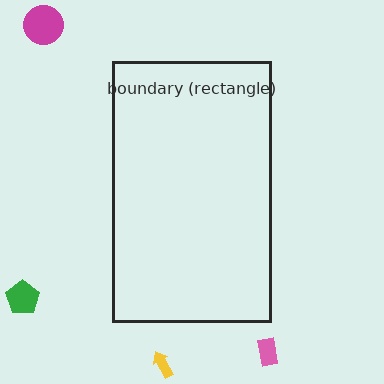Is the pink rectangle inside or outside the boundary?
Outside.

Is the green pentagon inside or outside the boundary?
Outside.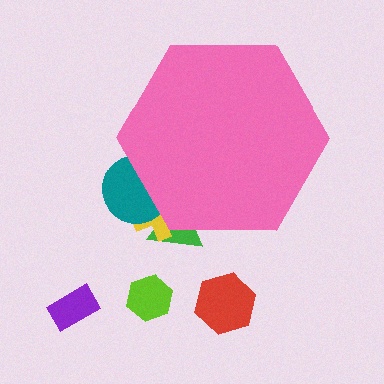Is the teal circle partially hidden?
Yes, the teal circle is partially hidden behind the pink hexagon.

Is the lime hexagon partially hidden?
No, the lime hexagon is fully visible.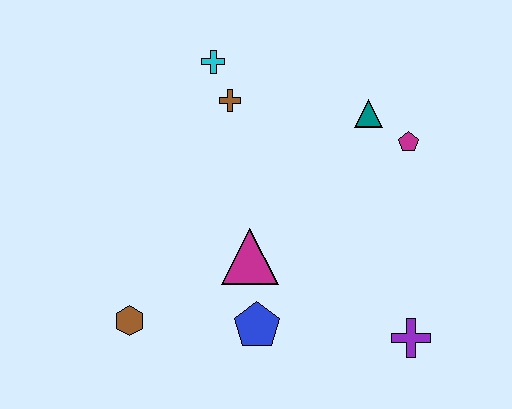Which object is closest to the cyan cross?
The brown cross is closest to the cyan cross.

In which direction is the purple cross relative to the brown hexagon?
The purple cross is to the right of the brown hexagon.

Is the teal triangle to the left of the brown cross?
No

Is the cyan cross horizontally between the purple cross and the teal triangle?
No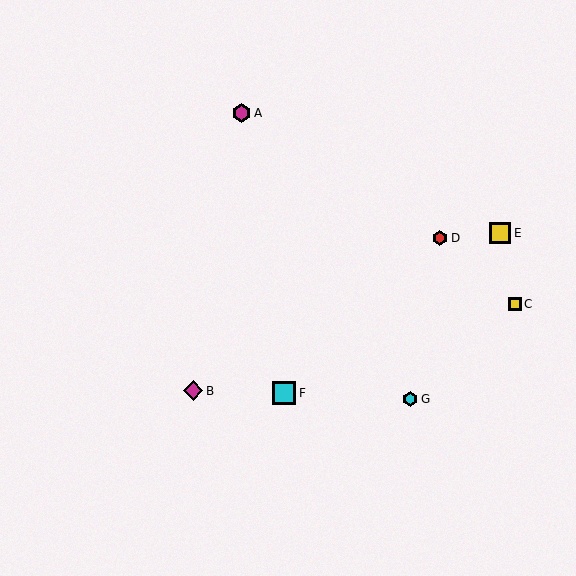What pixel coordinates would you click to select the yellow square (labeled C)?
Click at (515, 304) to select the yellow square C.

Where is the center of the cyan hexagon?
The center of the cyan hexagon is at (410, 399).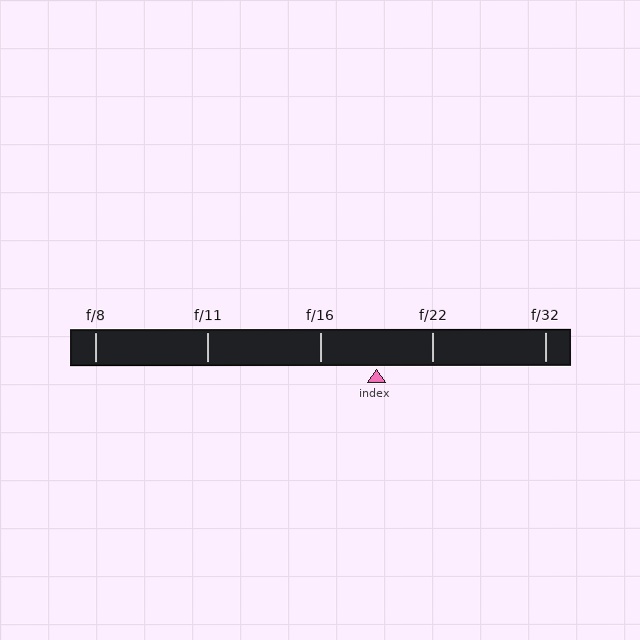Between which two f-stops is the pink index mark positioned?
The index mark is between f/16 and f/22.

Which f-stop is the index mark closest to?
The index mark is closest to f/22.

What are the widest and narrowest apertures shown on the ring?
The widest aperture shown is f/8 and the narrowest is f/32.